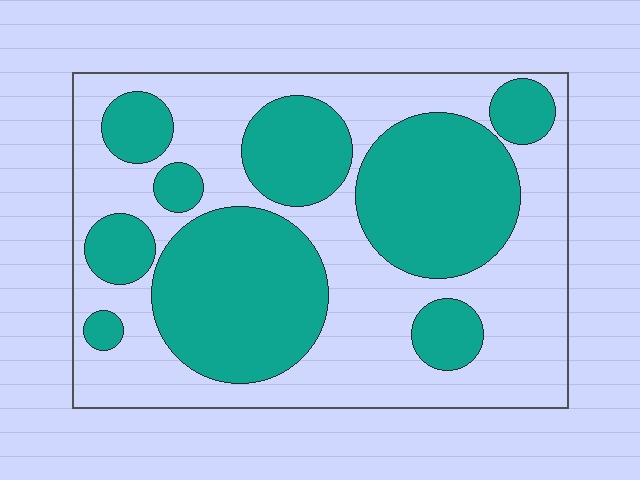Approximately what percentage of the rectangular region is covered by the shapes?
Approximately 45%.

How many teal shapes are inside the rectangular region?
9.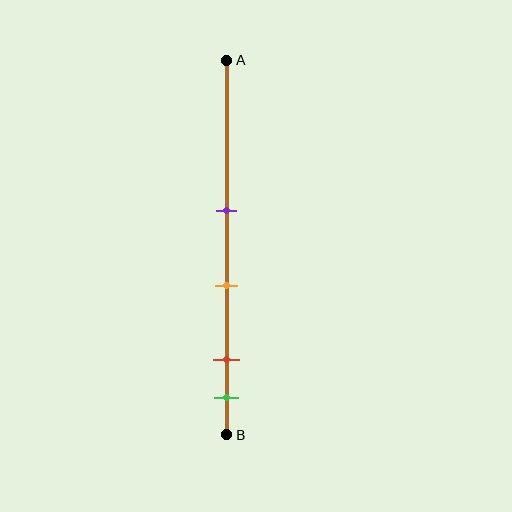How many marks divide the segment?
There are 4 marks dividing the segment.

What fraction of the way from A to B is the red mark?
The red mark is approximately 80% (0.8) of the way from A to B.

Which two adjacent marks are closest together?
The red and green marks are the closest adjacent pair.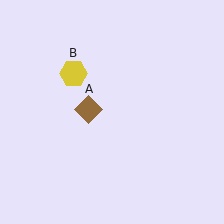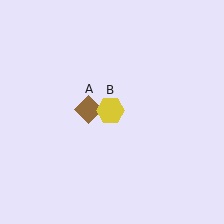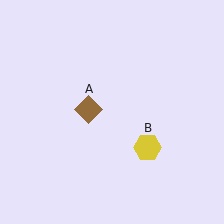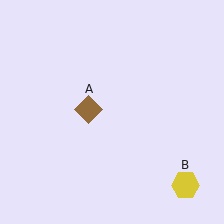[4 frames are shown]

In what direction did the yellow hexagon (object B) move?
The yellow hexagon (object B) moved down and to the right.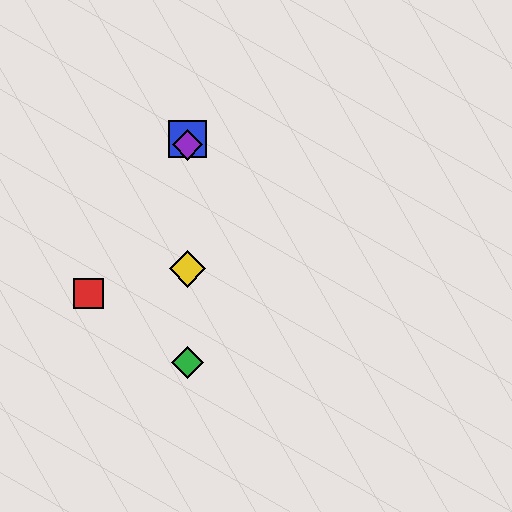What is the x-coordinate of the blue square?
The blue square is at x≈188.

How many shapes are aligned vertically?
4 shapes (the blue square, the green diamond, the yellow diamond, the purple diamond) are aligned vertically.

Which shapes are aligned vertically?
The blue square, the green diamond, the yellow diamond, the purple diamond are aligned vertically.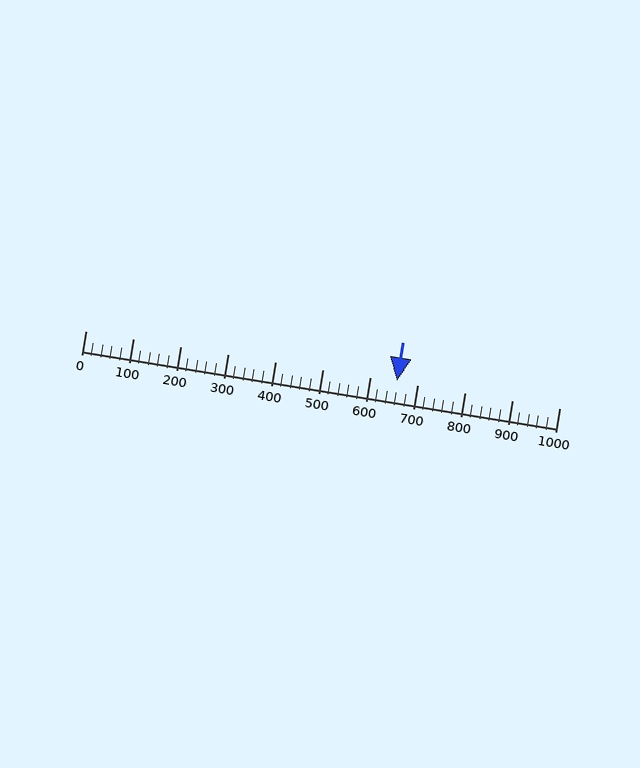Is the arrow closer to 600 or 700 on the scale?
The arrow is closer to 700.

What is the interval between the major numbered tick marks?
The major tick marks are spaced 100 units apart.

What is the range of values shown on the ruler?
The ruler shows values from 0 to 1000.